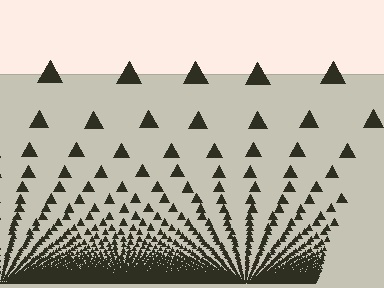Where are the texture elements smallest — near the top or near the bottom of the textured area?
Near the bottom.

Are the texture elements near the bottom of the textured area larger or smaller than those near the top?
Smaller. The gradient is inverted — elements near the bottom are smaller and denser.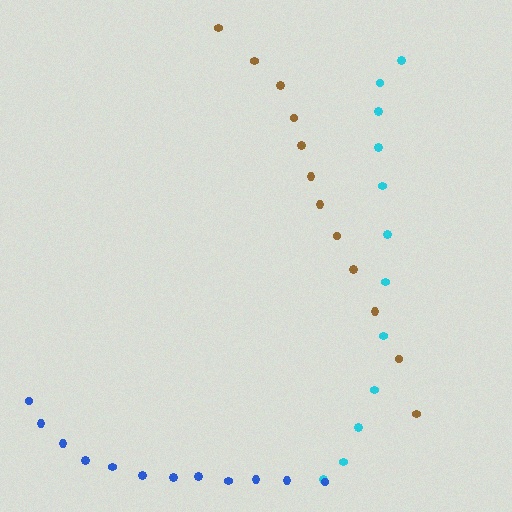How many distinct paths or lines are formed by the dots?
There are 3 distinct paths.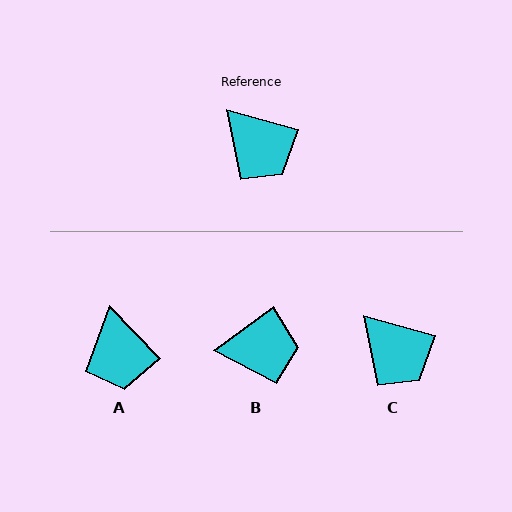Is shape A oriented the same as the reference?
No, it is off by about 31 degrees.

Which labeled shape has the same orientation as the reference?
C.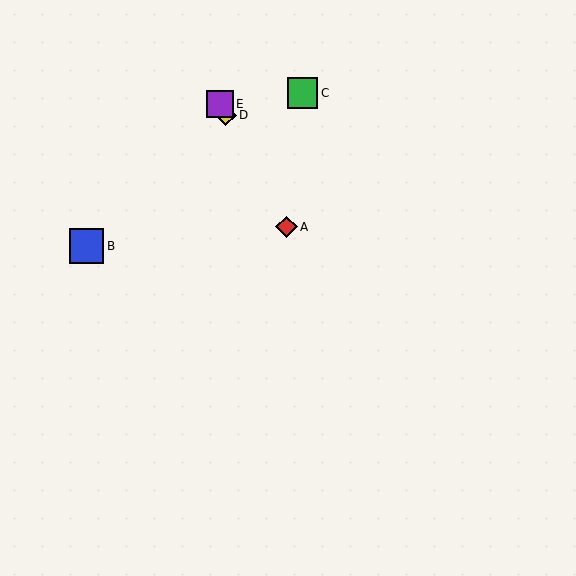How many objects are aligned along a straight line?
3 objects (A, D, E) are aligned along a straight line.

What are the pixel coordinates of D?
Object D is at (226, 115).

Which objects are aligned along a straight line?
Objects A, D, E are aligned along a straight line.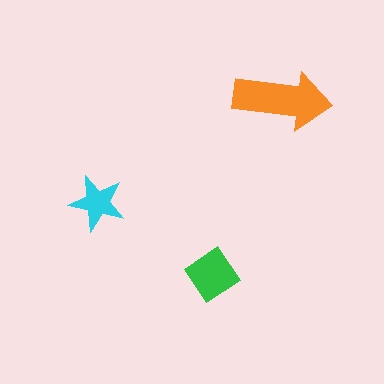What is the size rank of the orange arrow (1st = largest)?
1st.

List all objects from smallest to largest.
The cyan star, the green diamond, the orange arrow.